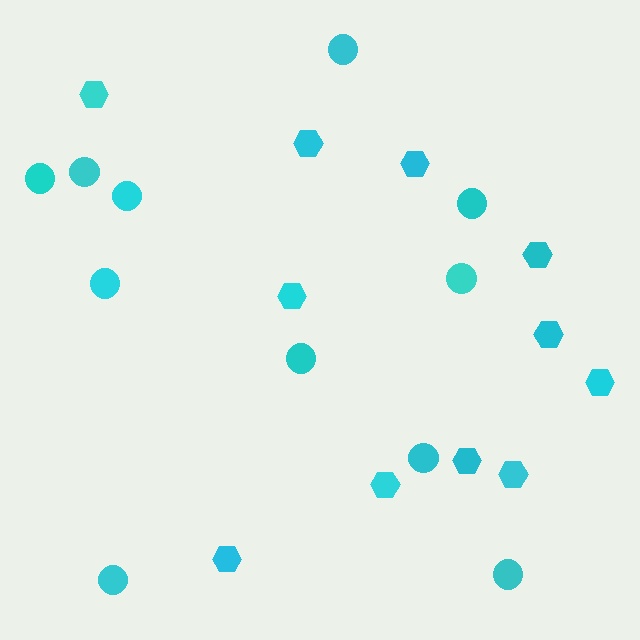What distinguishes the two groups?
There are 2 groups: one group of circles (11) and one group of hexagons (11).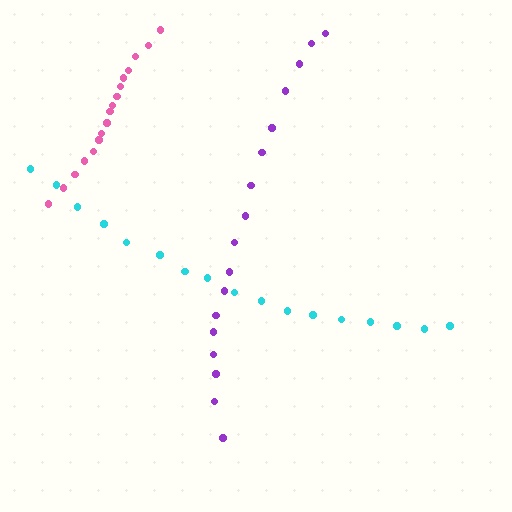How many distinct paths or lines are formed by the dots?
There are 3 distinct paths.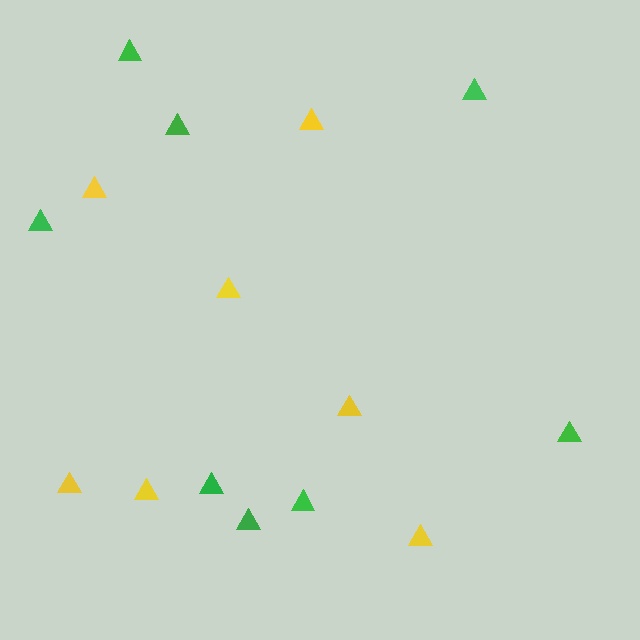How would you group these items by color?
There are 2 groups: one group of green triangles (8) and one group of yellow triangles (7).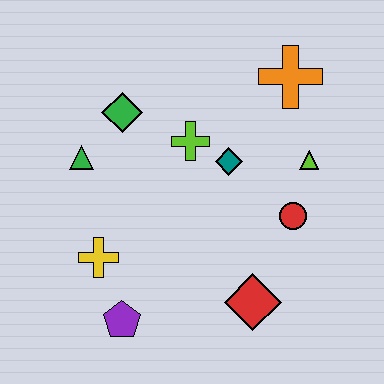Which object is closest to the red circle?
The lime triangle is closest to the red circle.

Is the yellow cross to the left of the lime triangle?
Yes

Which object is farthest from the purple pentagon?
The orange cross is farthest from the purple pentagon.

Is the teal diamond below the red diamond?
No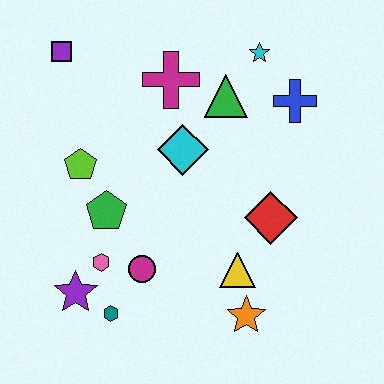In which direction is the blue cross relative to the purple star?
The blue cross is to the right of the purple star.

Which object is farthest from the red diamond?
The purple square is farthest from the red diamond.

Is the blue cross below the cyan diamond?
No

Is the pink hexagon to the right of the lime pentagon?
Yes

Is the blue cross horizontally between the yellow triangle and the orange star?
No